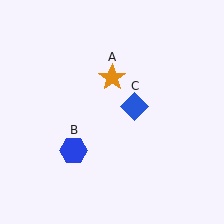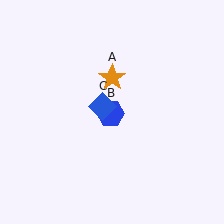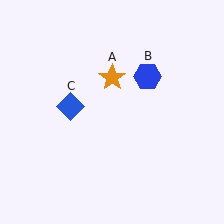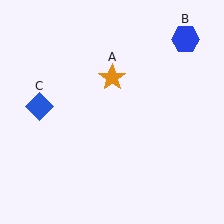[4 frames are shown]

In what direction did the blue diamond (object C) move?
The blue diamond (object C) moved left.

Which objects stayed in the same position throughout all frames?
Orange star (object A) remained stationary.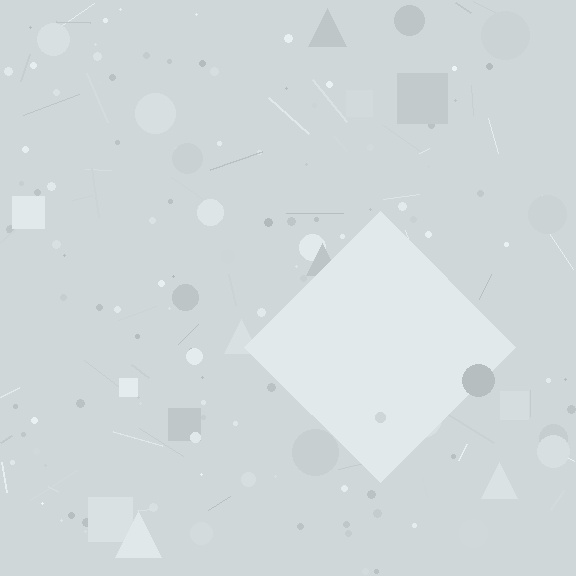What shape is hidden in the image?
A diamond is hidden in the image.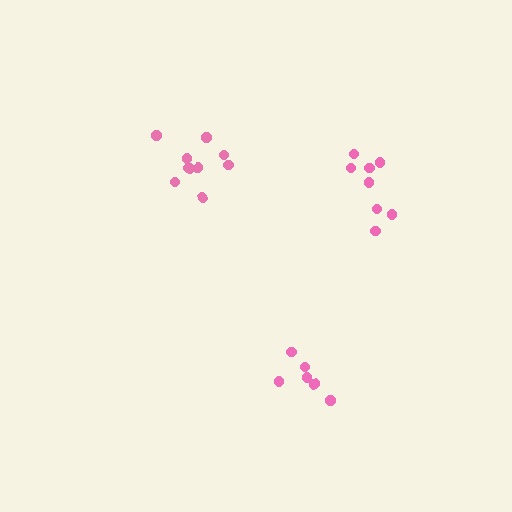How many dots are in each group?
Group 1: 10 dots, Group 2: 6 dots, Group 3: 8 dots (24 total).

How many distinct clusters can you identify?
There are 3 distinct clusters.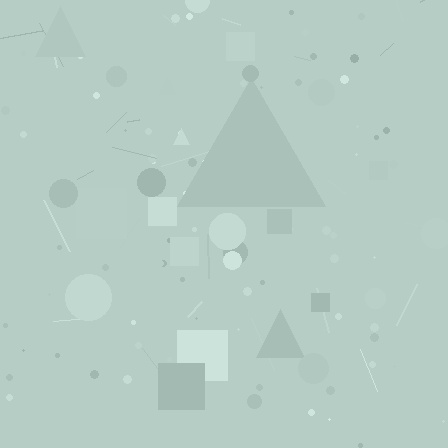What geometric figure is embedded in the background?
A triangle is embedded in the background.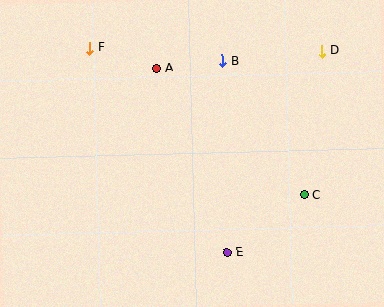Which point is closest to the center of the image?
Point A at (156, 68) is closest to the center.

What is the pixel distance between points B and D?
The distance between B and D is 100 pixels.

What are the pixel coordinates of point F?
Point F is at (90, 48).